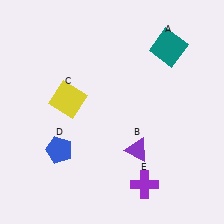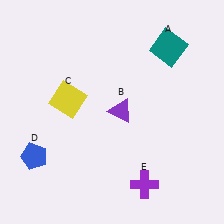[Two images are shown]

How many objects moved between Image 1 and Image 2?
2 objects moved between the two images.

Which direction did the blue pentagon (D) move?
The blue pentagon (D) moved left.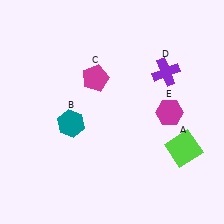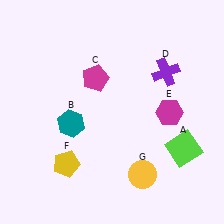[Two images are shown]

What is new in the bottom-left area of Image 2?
A yellow pentagon (F) was added in the bottom-left area of Image 2.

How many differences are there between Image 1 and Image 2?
There are 2 differences between the two images.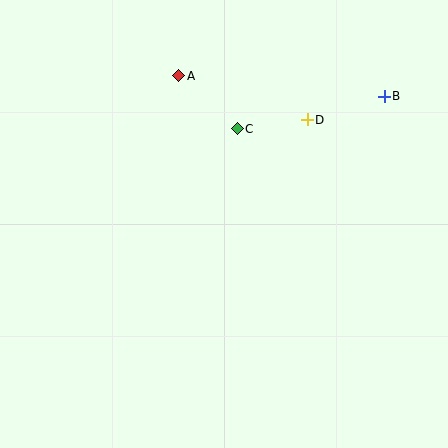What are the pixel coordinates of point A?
Point A is at (179, 76).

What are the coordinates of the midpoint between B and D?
The midpoint between B and D is at (346, 108).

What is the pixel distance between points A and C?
The distance between A and C is 79 pixels.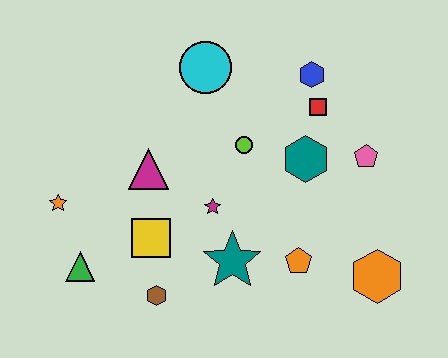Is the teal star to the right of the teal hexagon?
No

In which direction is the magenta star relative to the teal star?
The magenta star is above the teal star.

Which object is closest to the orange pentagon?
The teal star is closest to the orange pentagon.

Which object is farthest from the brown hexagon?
The blue hexagon is farthest from the brown hexagon.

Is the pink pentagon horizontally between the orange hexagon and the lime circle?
Yes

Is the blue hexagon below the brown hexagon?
No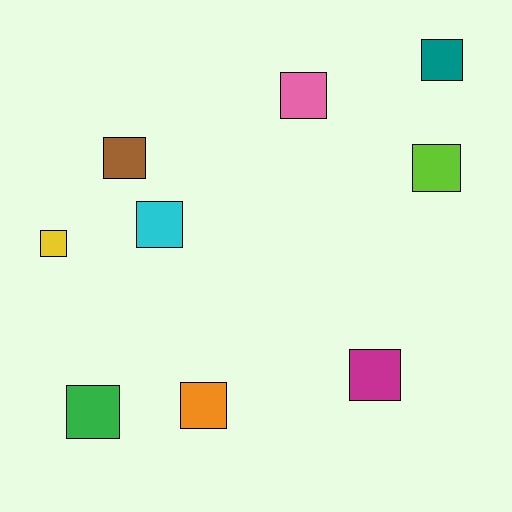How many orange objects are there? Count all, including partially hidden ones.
There is 1 orange object.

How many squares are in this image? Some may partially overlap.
There are 9 squares.